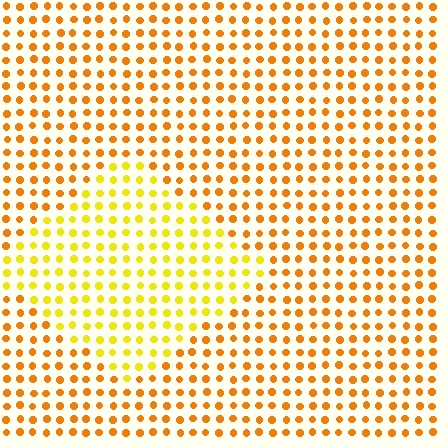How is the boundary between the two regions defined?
The boundary is defined purely by a slight shift in hue (about 28 degrees). Spacing, size, and orientation are identical on both sides.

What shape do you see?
I see a diamond.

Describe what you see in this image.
The image is filled with small orange elements in a uniform arrangement. A diamond-shaped region is visible where the elements are tinted to a slightly different hue, forming a subtle color boundary.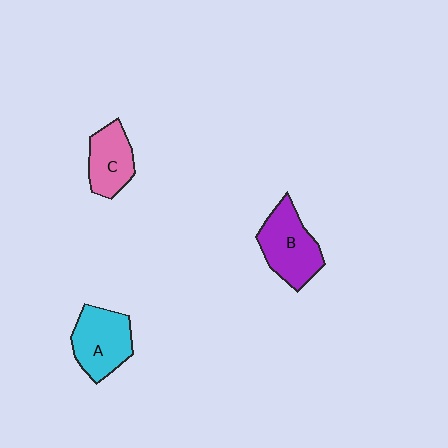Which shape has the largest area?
Shape B (purple).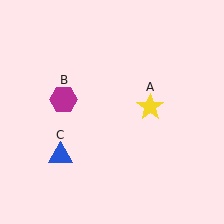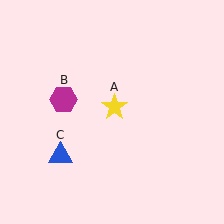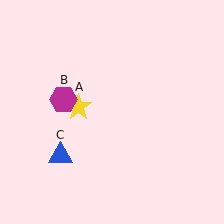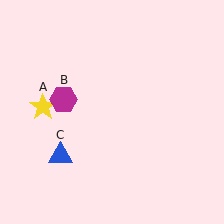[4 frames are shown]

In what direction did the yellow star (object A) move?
The yellow star (object A) moved left.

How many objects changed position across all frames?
1 object changed position: yellow star (object A).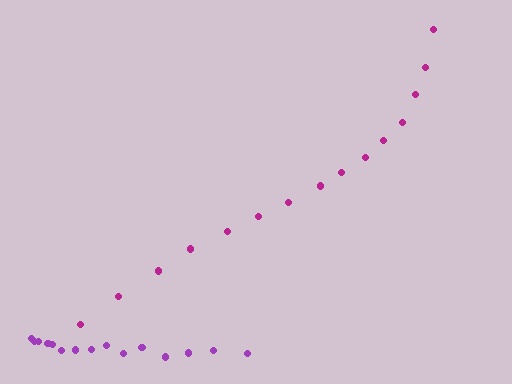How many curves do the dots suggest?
There are 2 distinct paths.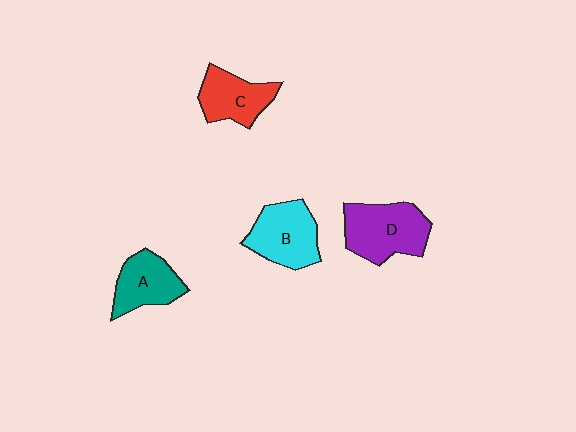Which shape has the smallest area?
Shape C (red).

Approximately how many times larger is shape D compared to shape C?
Approximately 1.4 times.